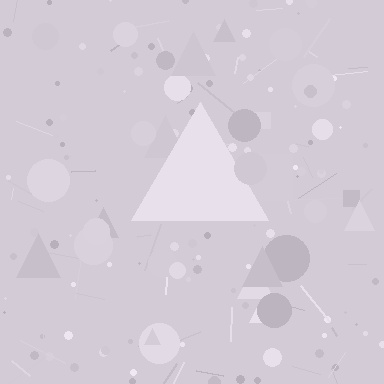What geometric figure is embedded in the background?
A triangle is embedded in the background.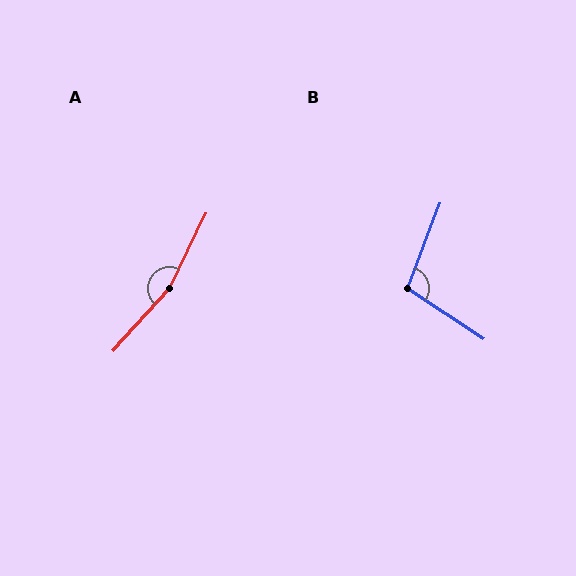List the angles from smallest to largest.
B (103°), A (163°).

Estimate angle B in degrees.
Approximately 103 degrees.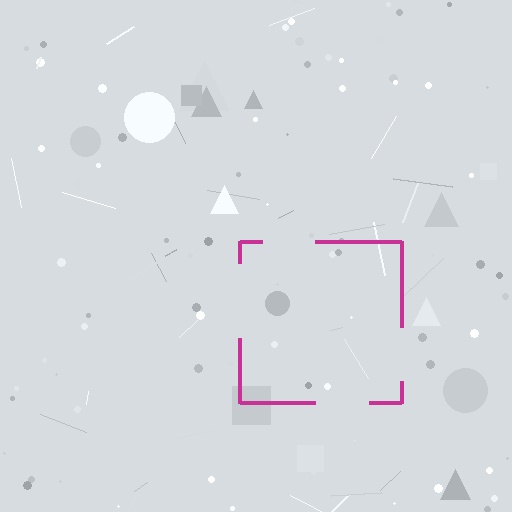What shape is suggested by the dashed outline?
The dashed outline suggests a square.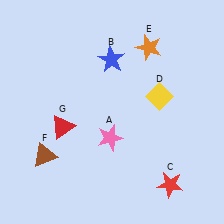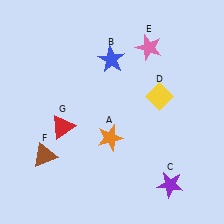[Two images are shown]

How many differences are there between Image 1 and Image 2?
There are 3 differences between the two images.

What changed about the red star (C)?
In Image 1, C is red. In Image 2, it changed to purple.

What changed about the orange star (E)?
In Image 1, E is orange. In Image 2, it changed to pink.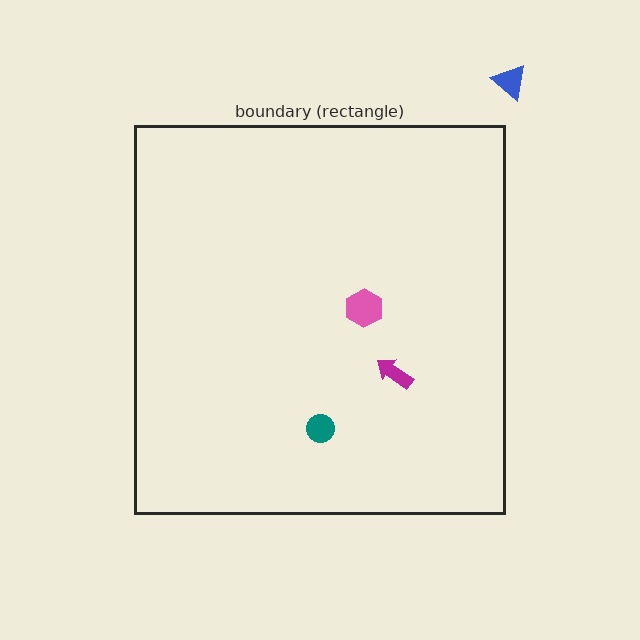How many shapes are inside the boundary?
3 inside, 1 outside.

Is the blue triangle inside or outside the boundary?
Outside.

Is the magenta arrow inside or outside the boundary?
Inside.